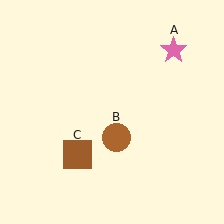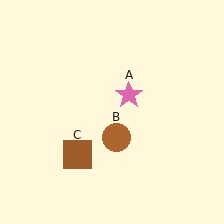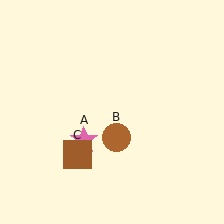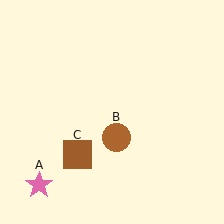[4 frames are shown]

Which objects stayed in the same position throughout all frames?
Brown circle (object B) and brown square (object C) remained stationary.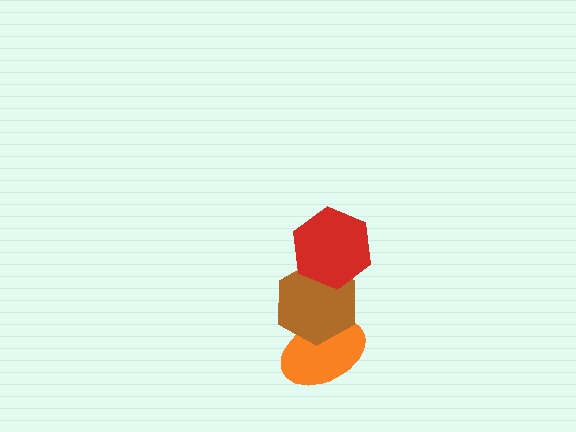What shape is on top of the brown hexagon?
The red hexagon is on top of the brown hexagon.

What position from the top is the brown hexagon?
The brown hexagon is 2nd from the top.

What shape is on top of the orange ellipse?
The brown hexagon is on top of the orange ellipse.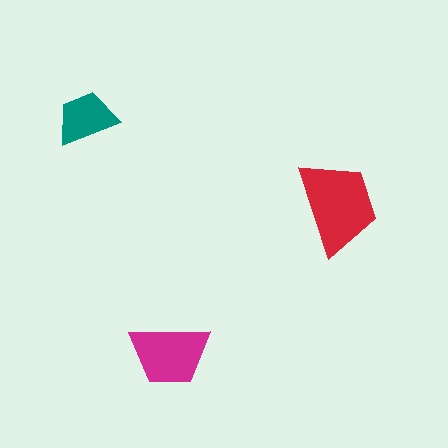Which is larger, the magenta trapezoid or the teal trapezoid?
The magenta one.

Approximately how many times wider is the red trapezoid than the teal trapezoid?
About 1.5 times wider.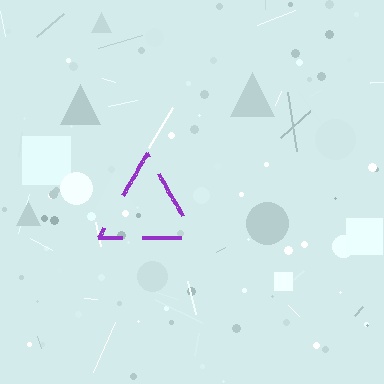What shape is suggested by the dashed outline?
The dashed outline suggests a triangle.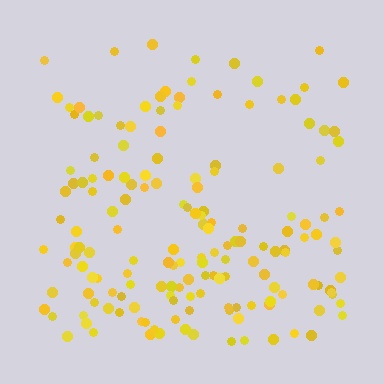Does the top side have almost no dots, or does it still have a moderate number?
Still a moderate number, just noticeably fewer than the bottom.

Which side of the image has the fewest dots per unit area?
The top.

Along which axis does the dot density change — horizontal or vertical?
Vertical.